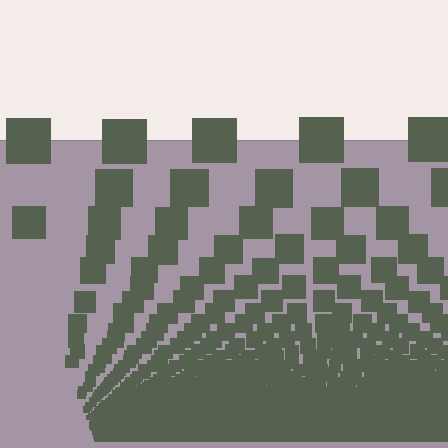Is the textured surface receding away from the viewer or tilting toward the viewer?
The surface appears to tilt toward the viewer. Texture elements get larger and sparser toward the top.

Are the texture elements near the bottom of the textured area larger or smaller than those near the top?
Smaller. The gradient is inverted — elements near the bottom are smaller and denser.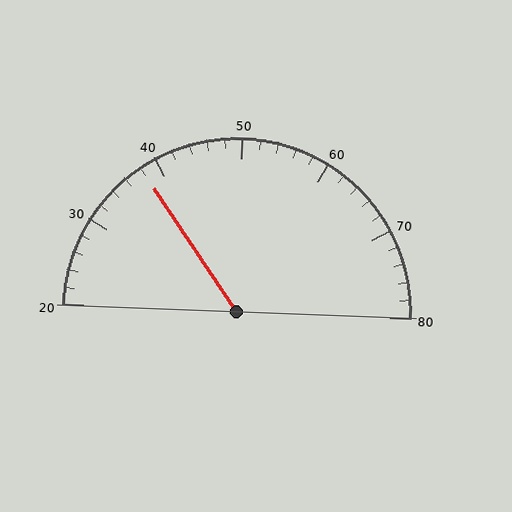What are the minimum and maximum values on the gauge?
The gauge ranges from 20 to 80.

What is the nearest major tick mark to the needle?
The nearest major tick mark is 40.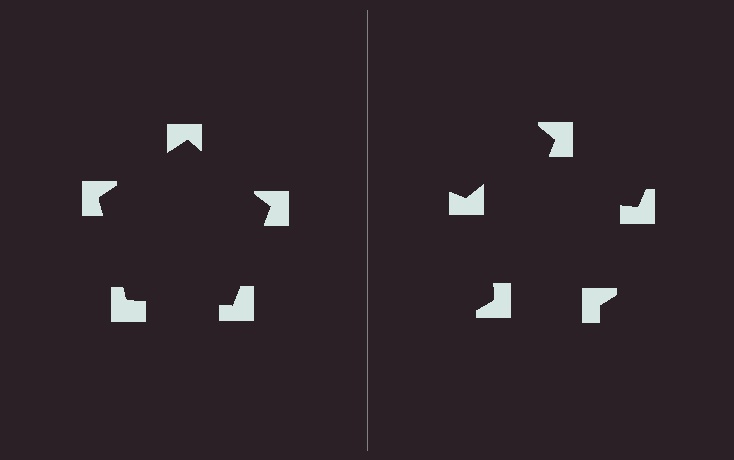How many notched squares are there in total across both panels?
10 — 5 on each side.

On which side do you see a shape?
An illusory pentagon appears on the left side. On the right side the wedge cuts are rotated, so no coherent shape forms.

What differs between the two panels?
The notched squares are positioned identically on both sides; only the wedge orientations differ. On the left they align to a pentagon; on the right they are misaligned.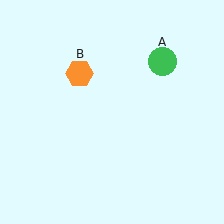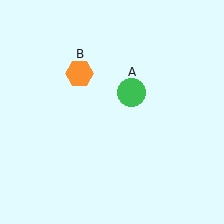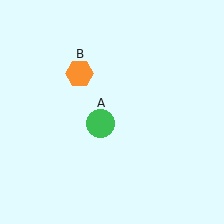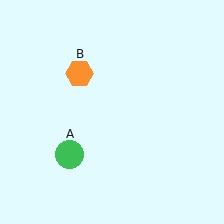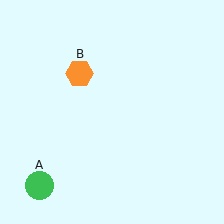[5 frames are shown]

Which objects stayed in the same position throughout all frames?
Orange hexagon (object B) remained stationary.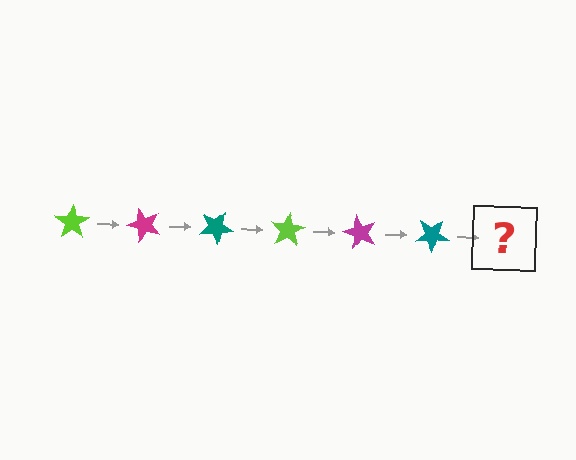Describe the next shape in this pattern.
It should be a lime star, rotated 300 degrees from the start.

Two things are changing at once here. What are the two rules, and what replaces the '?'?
The two rules are that it rotates 50 degrees each step and the color cycles through lime, magenta, and teal. The '?' should be a lime star, rotated 300 degrees from the start.